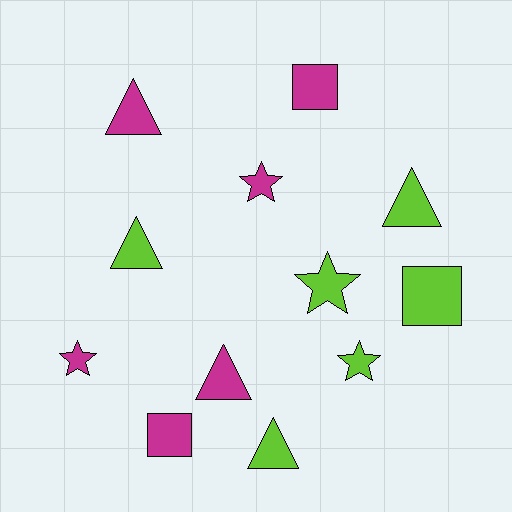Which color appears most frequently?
Lime, with 6 objects.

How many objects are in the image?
There are 12 objects.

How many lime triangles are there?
There are 3 lime triangles.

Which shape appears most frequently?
Triangle, with 5 objects.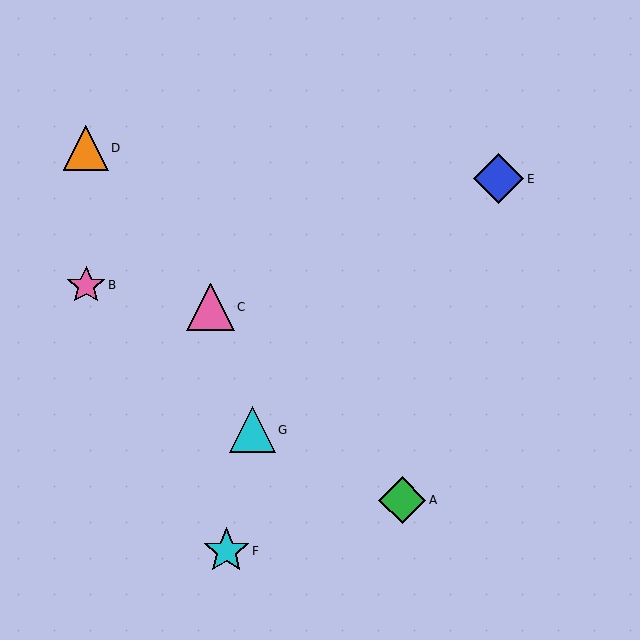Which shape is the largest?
The blue diamond (labeled E) is the largest.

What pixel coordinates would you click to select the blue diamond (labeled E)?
Click at (499, 179) to select the blue diamond E.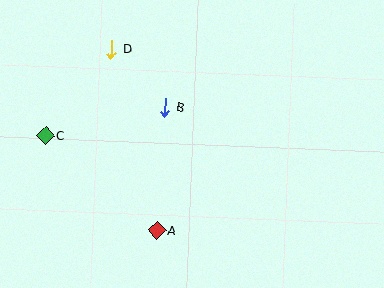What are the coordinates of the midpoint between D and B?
The midpoint between D and B is at (138, 78).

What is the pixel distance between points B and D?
The distance between B and D is 79 pixels.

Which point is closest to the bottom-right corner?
Point A is closest to the bottom-right corner.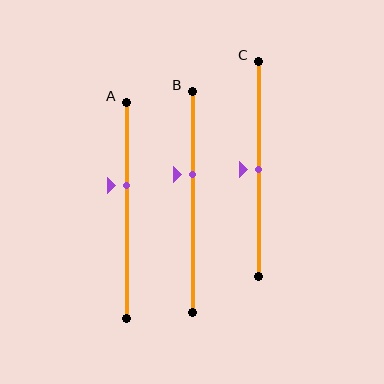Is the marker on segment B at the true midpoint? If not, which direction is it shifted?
No, the marker on segment B is shifted upward by about 13% of the segment length.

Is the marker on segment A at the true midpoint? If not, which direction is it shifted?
No, the marker on segment A is shifted upward by about 12% of the segment length.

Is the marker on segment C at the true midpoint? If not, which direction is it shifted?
Yes, the marker on segment C is at the true midpoint.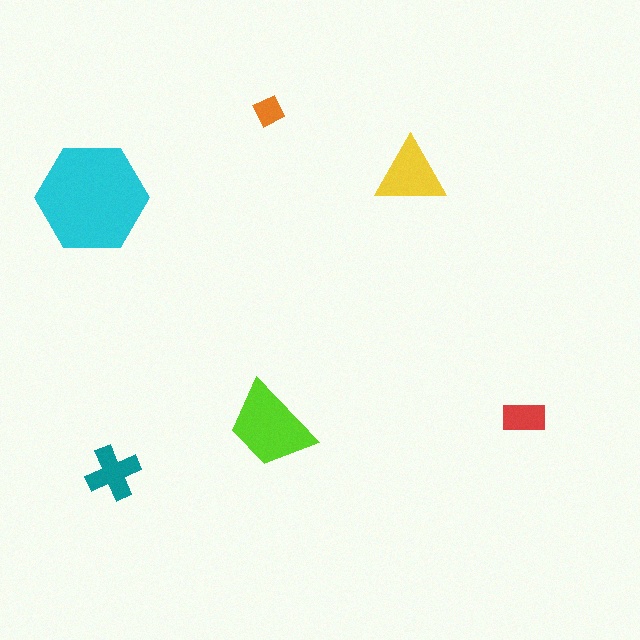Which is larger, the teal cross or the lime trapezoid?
The lime trapezoid.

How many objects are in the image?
There are 6 objects in the image.